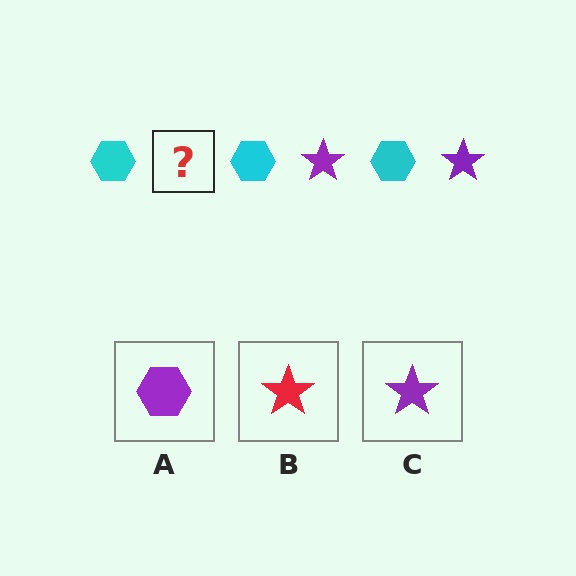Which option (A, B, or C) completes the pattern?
C.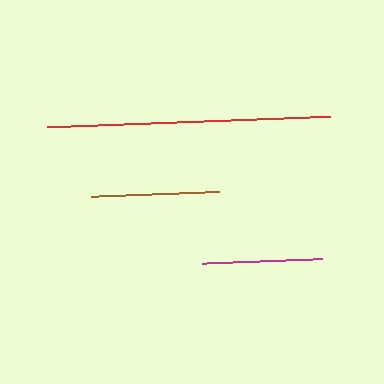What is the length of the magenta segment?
The magenta segment is approximately 120 pixels long.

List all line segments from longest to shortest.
From longest to shortest: red, brown, magenta.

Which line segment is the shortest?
The magenta line is the shortest at approximately 120 pixels.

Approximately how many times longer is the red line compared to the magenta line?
The red line is approximately 2.4 times the length of the magenta line.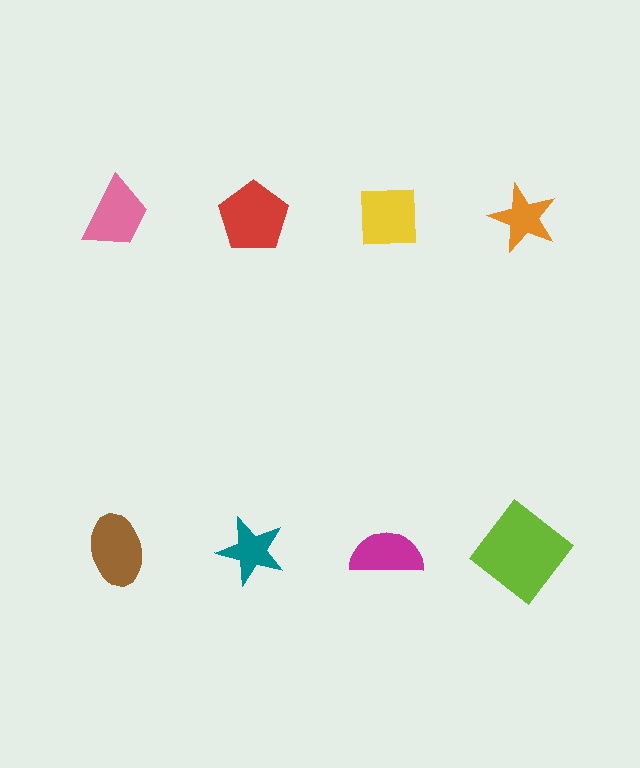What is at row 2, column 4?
A lime diamond.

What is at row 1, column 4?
An orange star.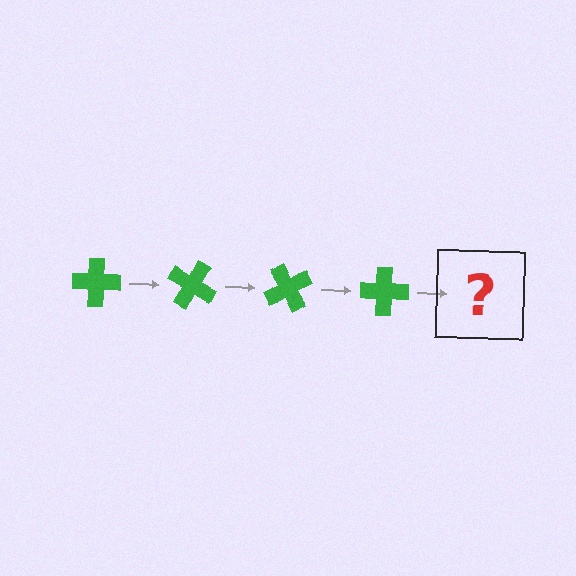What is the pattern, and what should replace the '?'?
The pattern is that the cross rotates 30 degrees each step. The '?' should be a green cross rotated 120 degrees.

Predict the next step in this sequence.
The next step is a green cross rotated 120 degrees.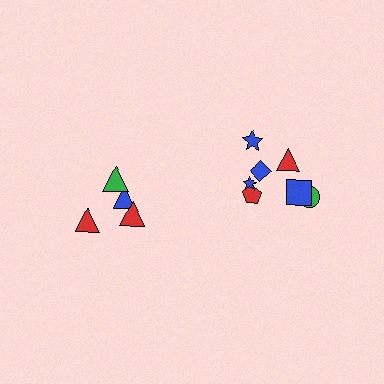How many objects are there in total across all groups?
There are 11 objects.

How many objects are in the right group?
There are 7 objects.